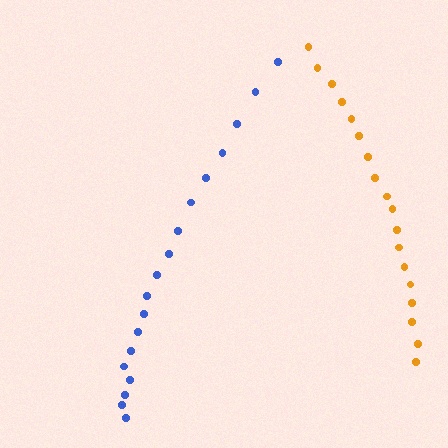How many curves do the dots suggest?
There are 2 distinct paths.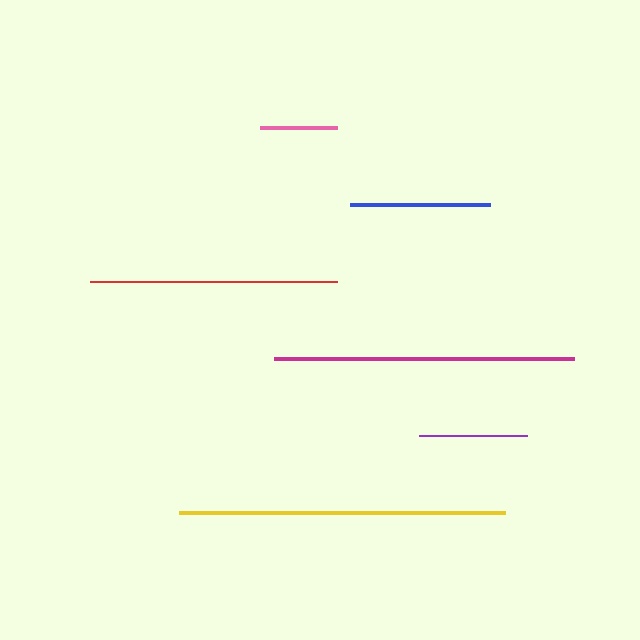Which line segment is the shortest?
The pink line is the shortest at approximately 77 pixels.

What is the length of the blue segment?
The blue segment is approximately 140 pixels long.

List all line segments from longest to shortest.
From longest to shortest: yellow, magenta, red, blue, purple, pink.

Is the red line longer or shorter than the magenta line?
The magenta line is longer than the red line.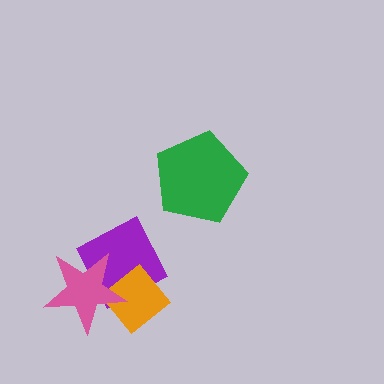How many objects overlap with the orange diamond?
2 objects overlap with the orange diamond.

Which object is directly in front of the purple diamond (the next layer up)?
The orange diamond is directly in front of the purple diamond.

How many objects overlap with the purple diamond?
2 objects overlap with the purple diamond.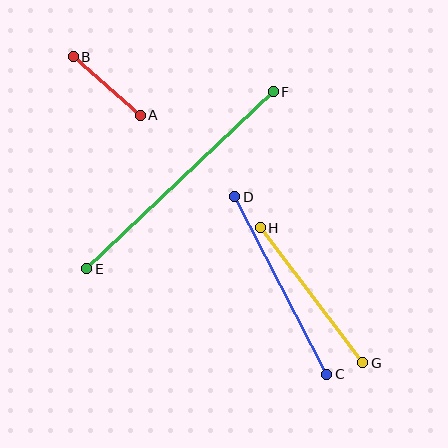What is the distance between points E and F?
The distance is approximately 257 pixels.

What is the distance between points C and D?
The distance is approximately 200 pixels.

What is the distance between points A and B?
The distance is approximately 89 pixels.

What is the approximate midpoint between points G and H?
The midpoint is at approximately (311, 295) pixels.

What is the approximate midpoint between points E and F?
The midpoint is at approximately (180, 180) pixels.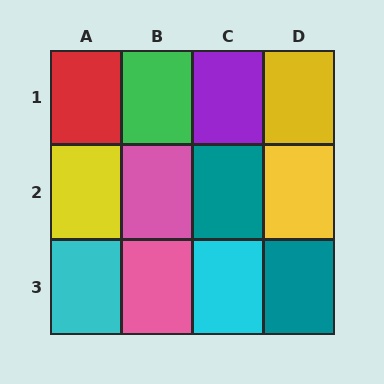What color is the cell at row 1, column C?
Purple.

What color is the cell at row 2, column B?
Pink.